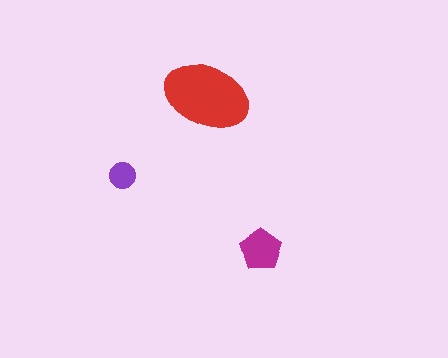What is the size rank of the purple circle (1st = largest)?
3rd.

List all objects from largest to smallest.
The red ellipse, the magenta pentagon, the purple circle.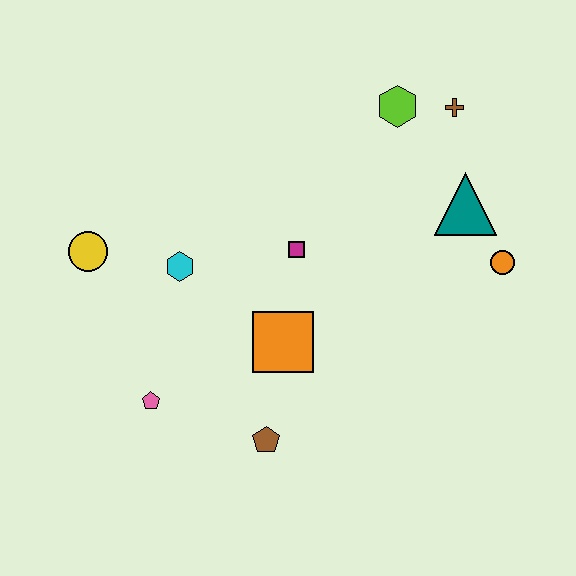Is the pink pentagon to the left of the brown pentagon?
Yes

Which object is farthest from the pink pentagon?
The brown cross is farthest from the pink pentagon.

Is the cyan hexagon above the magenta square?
No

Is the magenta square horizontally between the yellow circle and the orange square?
No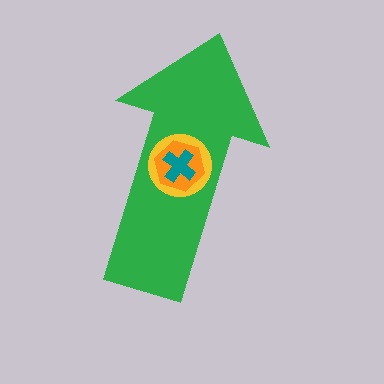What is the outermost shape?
The green arrow.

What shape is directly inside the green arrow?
The yellow circle.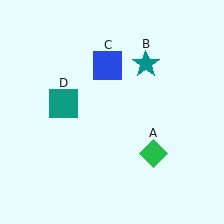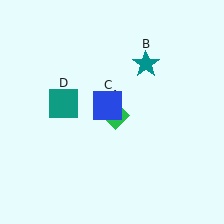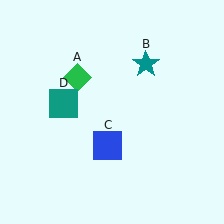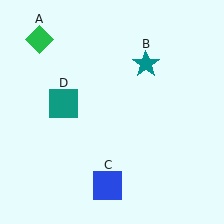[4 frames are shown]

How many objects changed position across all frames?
2 objects changed position: green diamond (object A), blue square (object C).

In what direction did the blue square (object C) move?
The blue square (object C) moved down.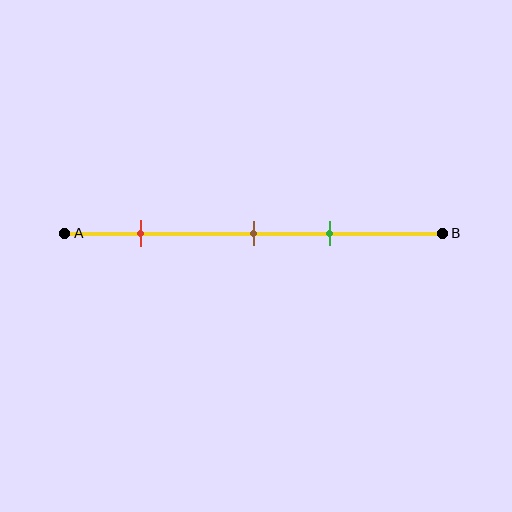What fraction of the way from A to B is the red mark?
The red mark is approximately 20% (0.2) of the way from A to B.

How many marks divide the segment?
There are 3 marks dividing the segment.